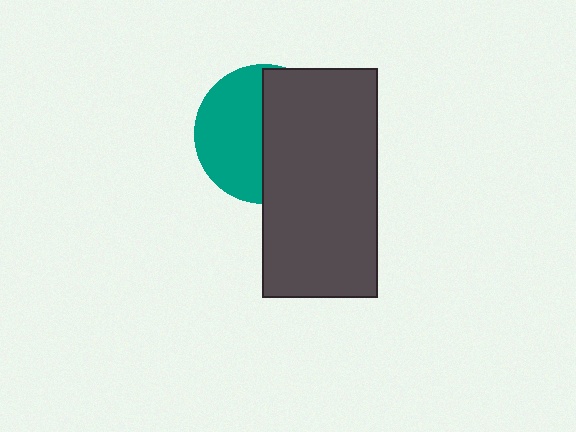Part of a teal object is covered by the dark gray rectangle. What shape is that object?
It is a circle.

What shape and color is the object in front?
The object in front is a dark gray rectangle.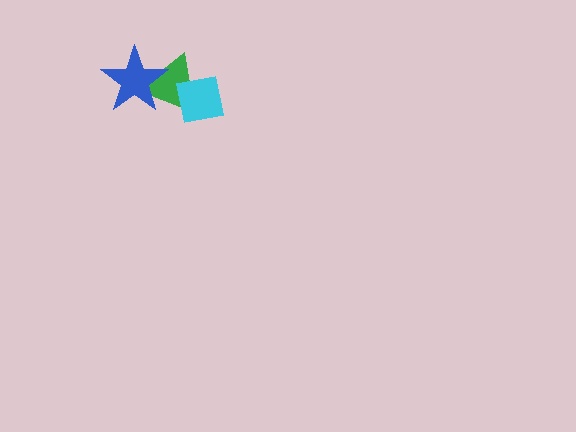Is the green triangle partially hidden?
Yes, it is partially covered by another shape.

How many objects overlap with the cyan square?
1 object overlaps with the cyan square.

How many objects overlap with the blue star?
1 object overlaps with the blue star.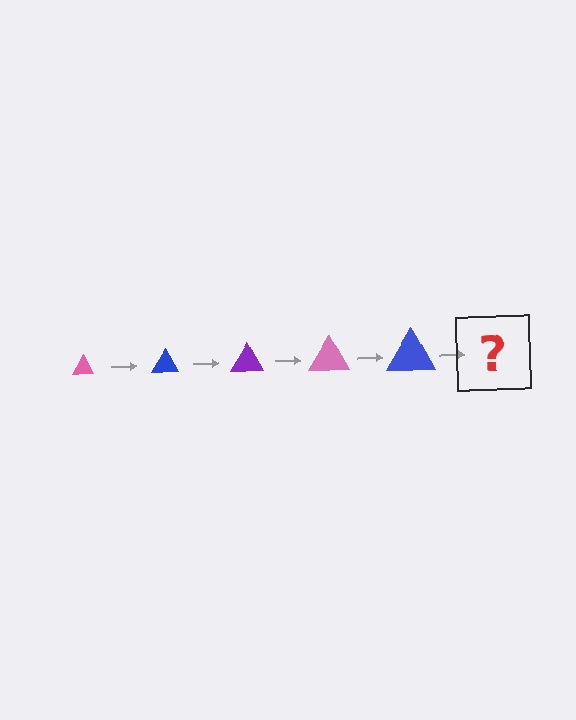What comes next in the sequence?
The next element should be a purple triangle, larger than the previous one.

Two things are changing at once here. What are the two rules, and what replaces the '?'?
The two rules are that the triangle grows larger each step and the color cycles through pink, blue, and purple. The '?' should be a purple triangle, larger than the previous one.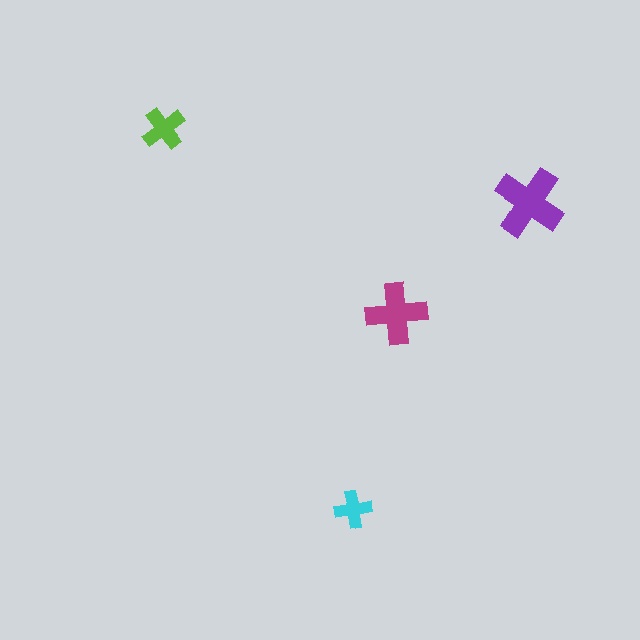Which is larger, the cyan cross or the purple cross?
The purple one.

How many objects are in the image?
There are 4 objects in the image.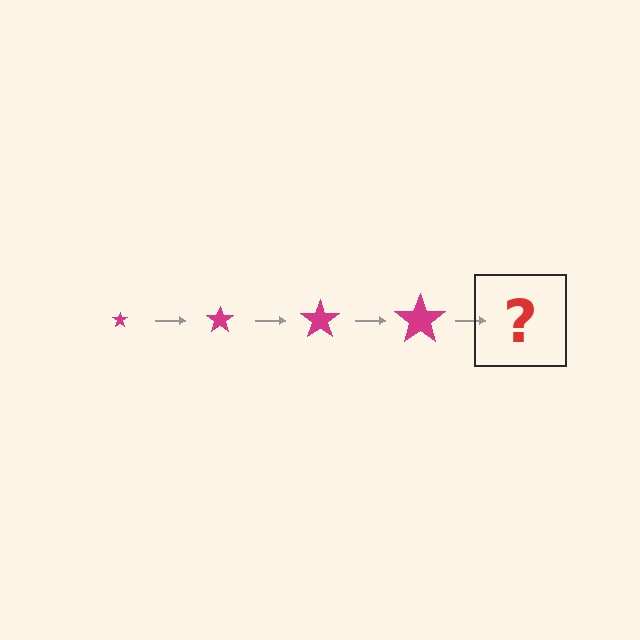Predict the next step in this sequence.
The next step is a magenta star, larger than the previous one.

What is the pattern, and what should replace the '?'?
The pattern is that the star gets progressively larger each step. The '?' should be a magenta star, larger than the previous one.